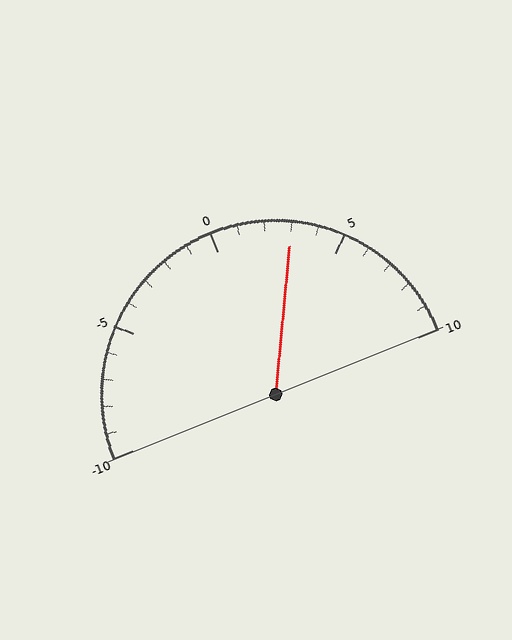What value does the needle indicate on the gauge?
The needle indicates approximately 3.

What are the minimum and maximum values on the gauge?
The gauge ranges from -10 to 10.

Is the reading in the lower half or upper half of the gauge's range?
The reading is in the upper half of the range (-10 to 10).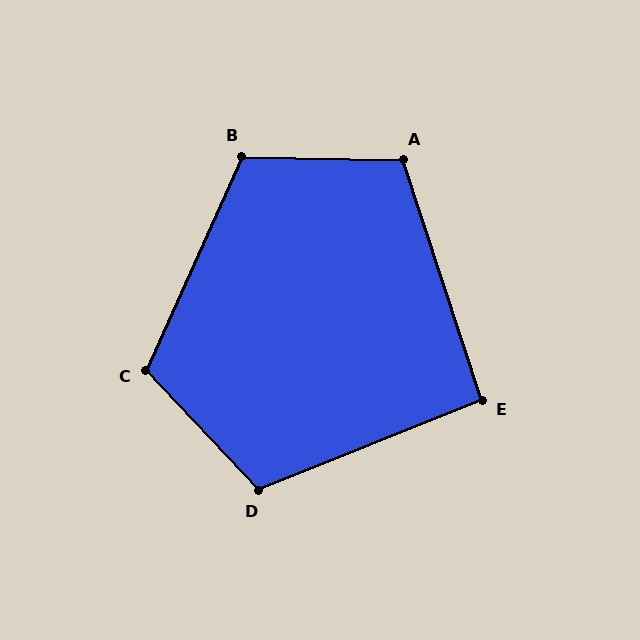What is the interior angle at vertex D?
Approximately 111 degrees (obtuse).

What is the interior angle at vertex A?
Approximately 109 degrees (obtuse).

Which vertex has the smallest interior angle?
E, at approximately 94 degrees.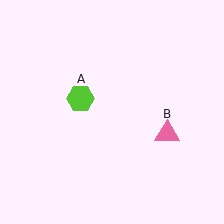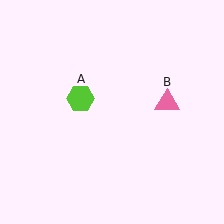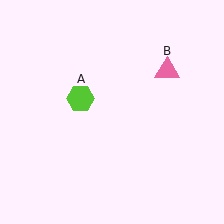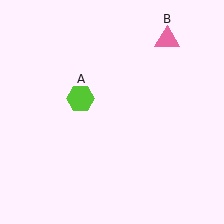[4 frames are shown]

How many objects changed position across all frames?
1 object changed position: pink triangle (object B).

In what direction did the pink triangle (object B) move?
The pink triangle (object B) moved up.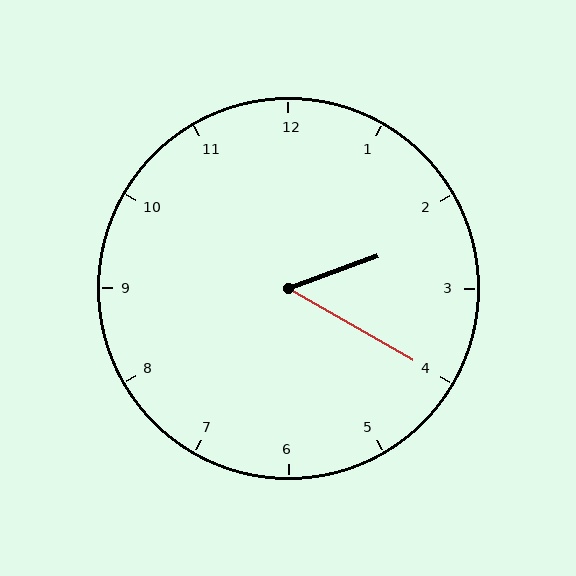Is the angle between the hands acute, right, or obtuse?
It is acute.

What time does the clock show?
2:20.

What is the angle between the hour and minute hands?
Approximately 50 degrees.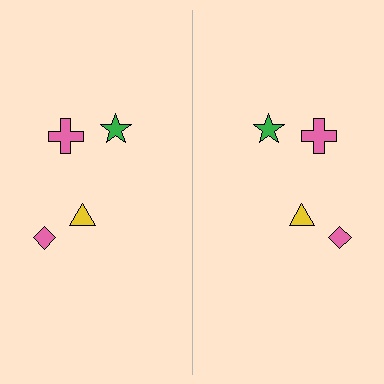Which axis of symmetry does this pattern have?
The pattern has a vertical axis of symmetry running through the center of the image.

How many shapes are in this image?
There are 8 shapes in this image.